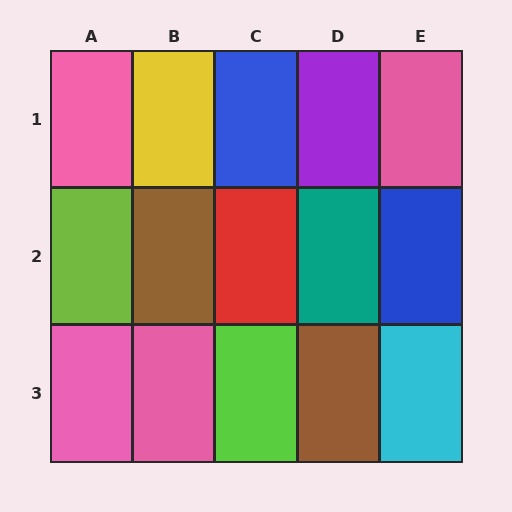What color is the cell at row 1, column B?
Yellow.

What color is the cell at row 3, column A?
Pink.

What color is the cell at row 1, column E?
Pink.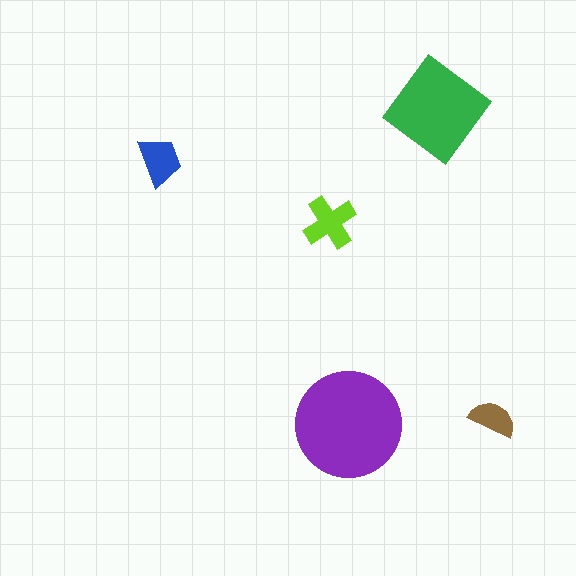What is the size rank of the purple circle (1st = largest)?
1st.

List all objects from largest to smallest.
The purple circle, the green diamond, the lime cross, the blue trapezoid, the brown semicircle.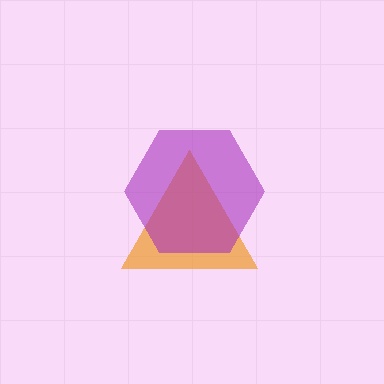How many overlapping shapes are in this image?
There are 2 overlapping shapes in the image.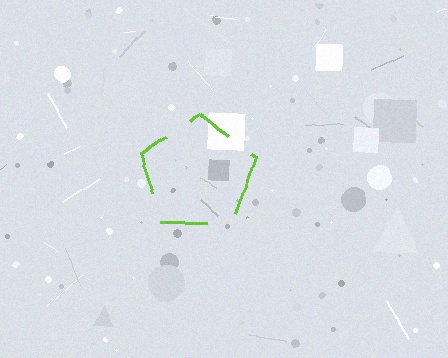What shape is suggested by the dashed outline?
The dashed outline suggests a pentagon.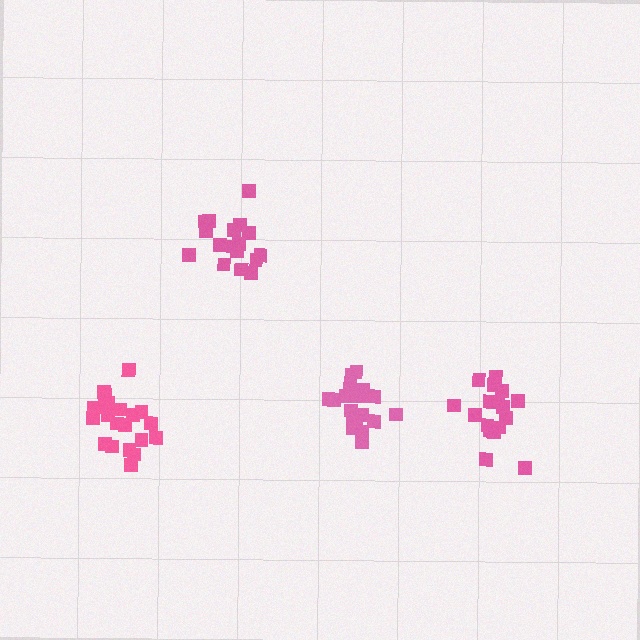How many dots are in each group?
Group 1: 18 dots, Group 2: 20 dots, Group 3: 19 dots, Group 4: 20 dots (77 total).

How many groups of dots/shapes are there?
There are 4 groups.